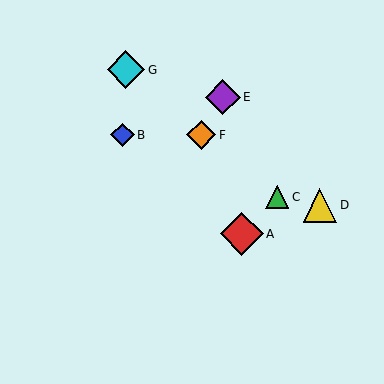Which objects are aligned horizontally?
Objects B, F are aligned horizontally.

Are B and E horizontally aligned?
No, B is at y≈135 and E is at y≈97.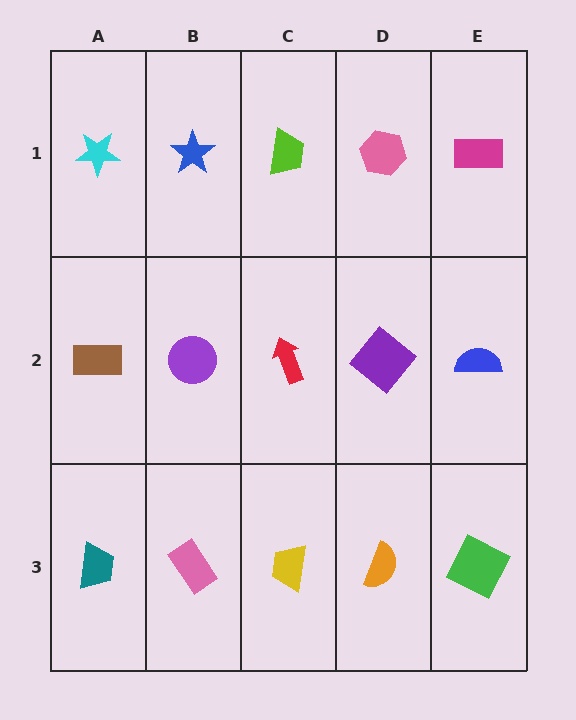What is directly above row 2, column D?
A pink hexagon.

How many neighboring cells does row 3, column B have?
3.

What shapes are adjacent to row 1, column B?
A purple circle (row 2, column B), a cyan star (row 1, column A), a lime trapezoid (row 1, column C).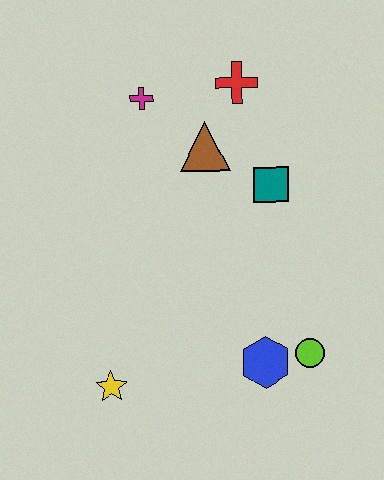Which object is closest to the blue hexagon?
The lime circle is closest to the blue hexagon.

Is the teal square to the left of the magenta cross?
No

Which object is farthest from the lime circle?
The magenta cross is farthest from the lime circle.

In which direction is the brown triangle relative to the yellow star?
The brown triangle is above the yellow star.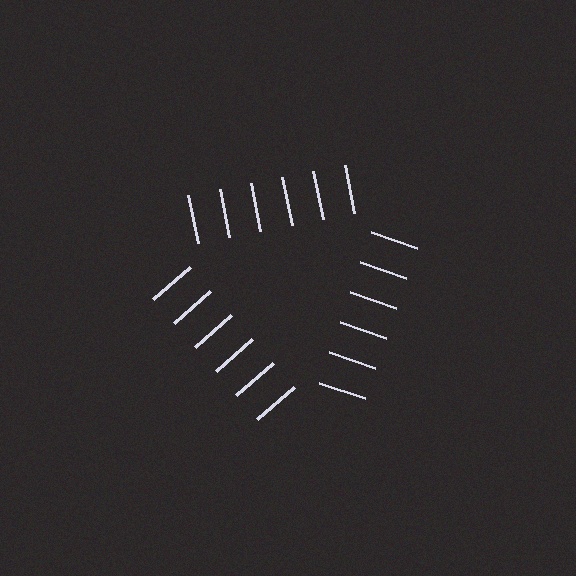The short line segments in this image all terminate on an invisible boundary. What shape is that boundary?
An illusory triangle — the line segments terminate on its edges but no continuous stroke is drawn.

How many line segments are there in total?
18 — 6 along each of the 3 edges.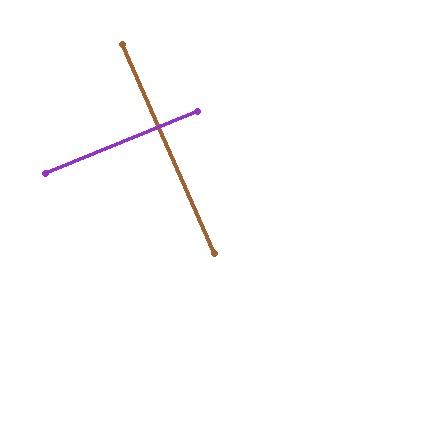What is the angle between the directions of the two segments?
Approximately 88 degrees.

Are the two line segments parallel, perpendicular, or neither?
Perpendicular — they meet at approximately 88°.